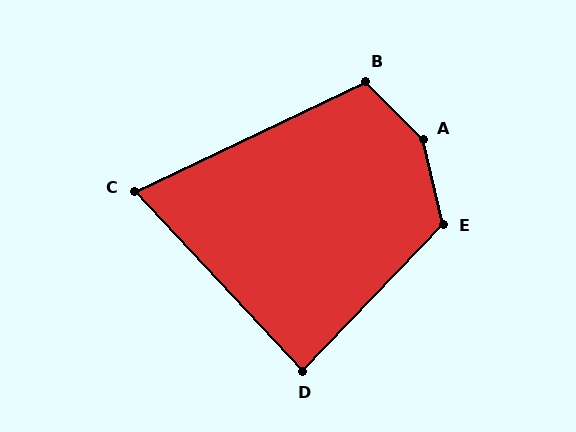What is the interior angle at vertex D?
Approximately 87 degrees (approximately right).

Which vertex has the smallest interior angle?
C, at approximately 72 degrees.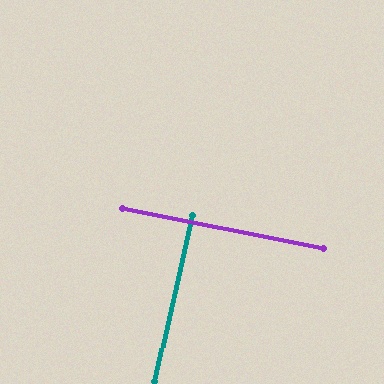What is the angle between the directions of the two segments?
Approximately 88 degrees.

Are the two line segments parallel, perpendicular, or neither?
Perpendicular — they meet at approximately 88°.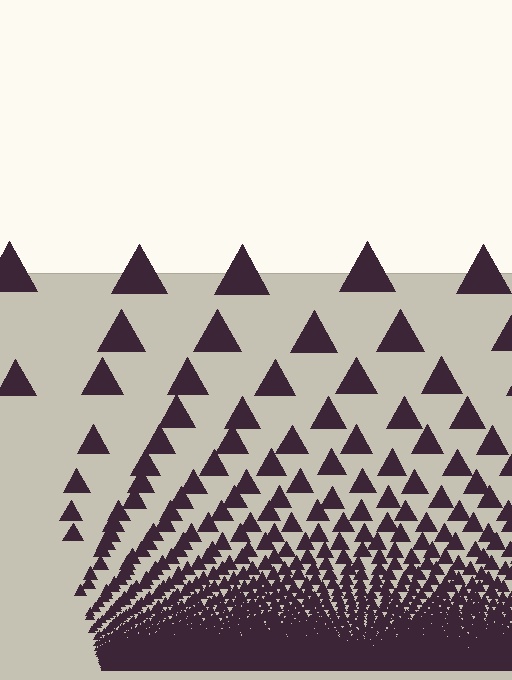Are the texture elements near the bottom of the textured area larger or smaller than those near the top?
Smaller. The gradient is inverted — elements near the bottom are smaller and denser.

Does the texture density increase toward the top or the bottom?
Density increases toward the bottom.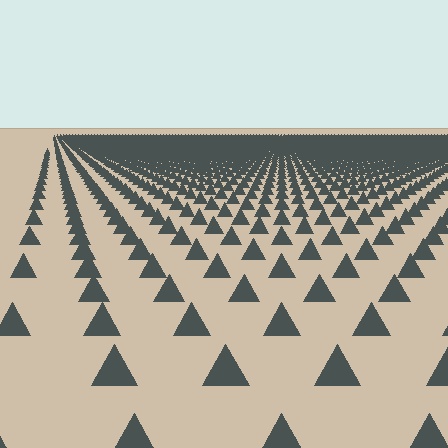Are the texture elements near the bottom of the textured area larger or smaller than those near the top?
Larger. Near the bottom, elements are closer to the viewer and appear at a bigger on-screen size.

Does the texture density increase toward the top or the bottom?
Density increases toward the top.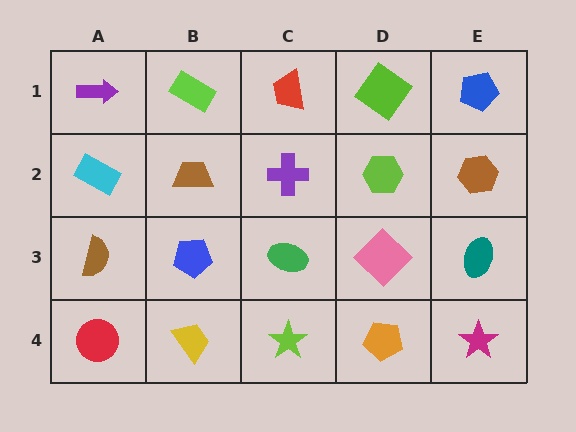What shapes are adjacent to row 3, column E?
A brown hexagon (row 2, column E), a magenta star (row 4, column E), a pink diamond (row 3, column D).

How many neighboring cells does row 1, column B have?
3.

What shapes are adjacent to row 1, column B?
A brown trapezoid (row 2, column B), a purple arrow (row 1, column A), a red trapezoid (row 1, column C).